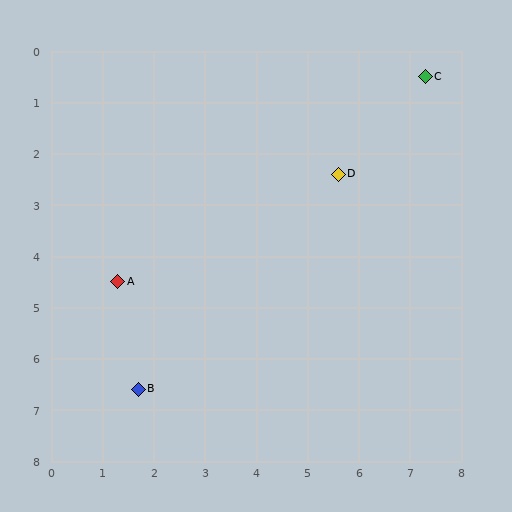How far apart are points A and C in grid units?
Points A and C are about 7.2 grid units apart.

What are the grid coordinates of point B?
Point B is at approximately (1.7, 6.6).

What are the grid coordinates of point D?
Point D is at approximately (5.6, 2.4).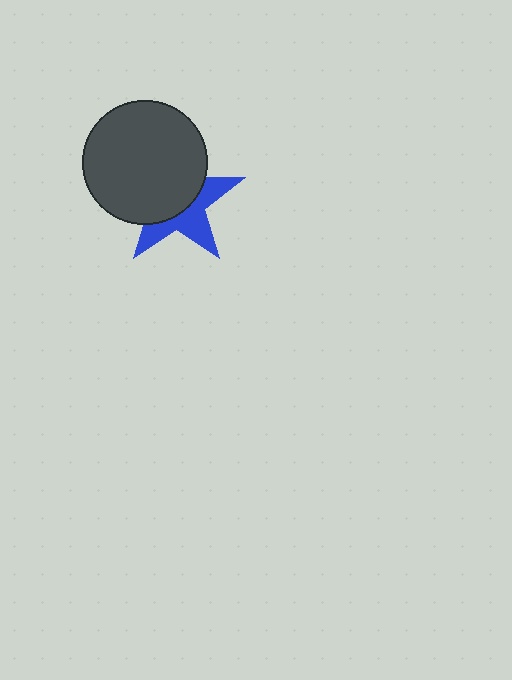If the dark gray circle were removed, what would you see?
You would see the complete blue star.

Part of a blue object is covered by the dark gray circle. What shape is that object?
It is a star.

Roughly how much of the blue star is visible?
A small part of it is visible (roughly 43%).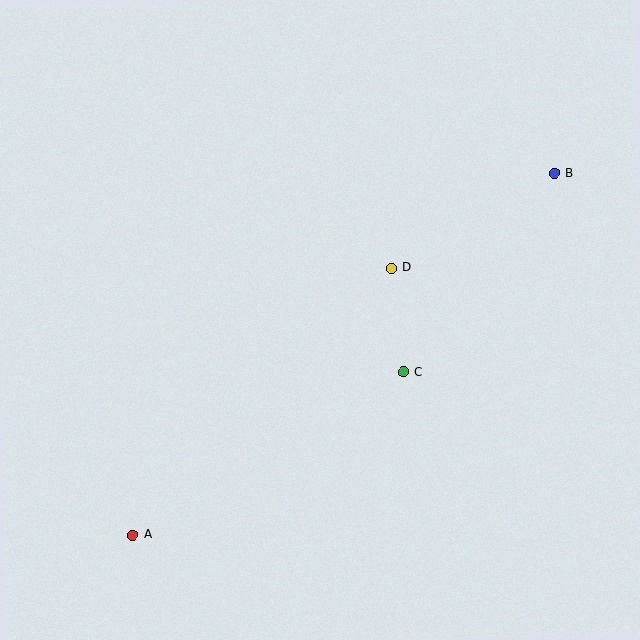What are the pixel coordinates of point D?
Point D is at (391, 268).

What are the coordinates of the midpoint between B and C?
The midpoint between B and C is at (479, 273).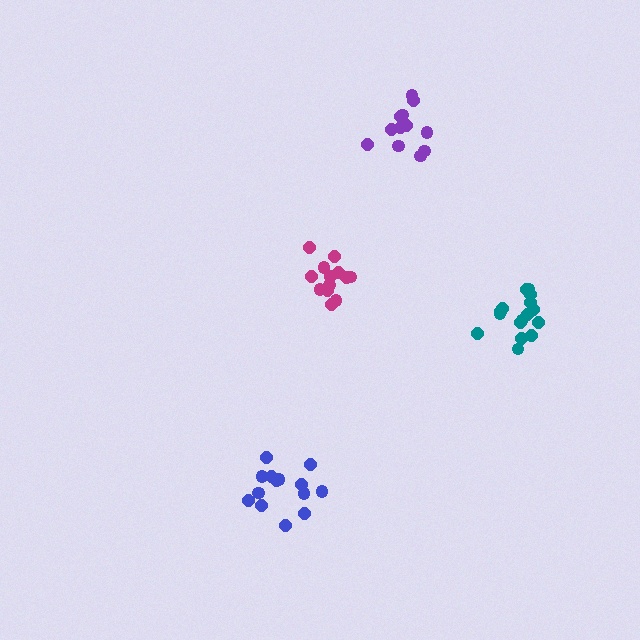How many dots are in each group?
Group 1: 13 dots, Group 2: 13 dots, Group 3: 14 dots, Group 4: 16 dots (56 total).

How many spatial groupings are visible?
There are 4 spatial groupings.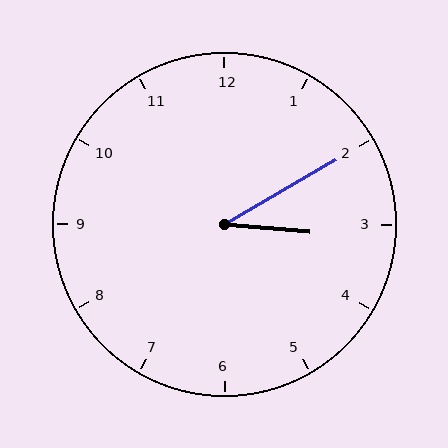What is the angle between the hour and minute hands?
Approximately 35 degrees.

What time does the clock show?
3:10.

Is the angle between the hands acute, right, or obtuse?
It is acute.